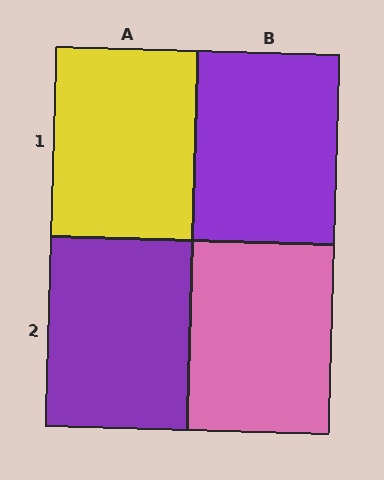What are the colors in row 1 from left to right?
Yellow, purple.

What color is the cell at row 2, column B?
Pink.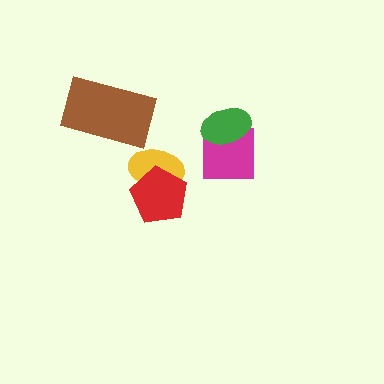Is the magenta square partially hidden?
Yes, it is partially covered by another shape.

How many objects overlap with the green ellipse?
1 object overlaps with the green ellipse.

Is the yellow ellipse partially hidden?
Yes, it is partially covered by another shape.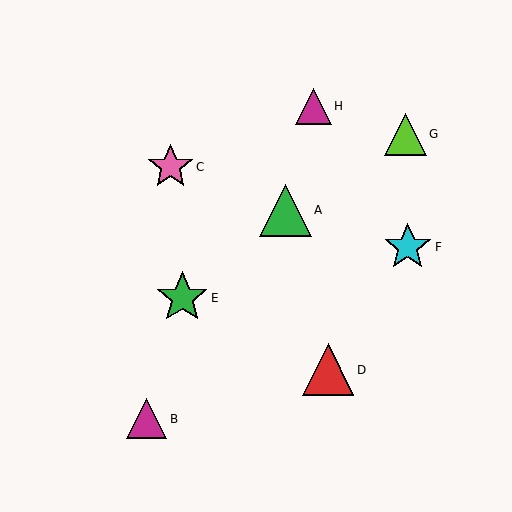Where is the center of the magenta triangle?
The center of the magenta triangle is at (147, 419).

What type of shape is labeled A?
Shape A is a green triangle.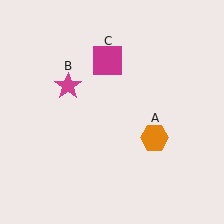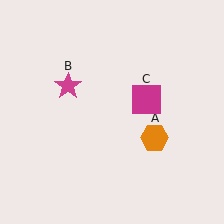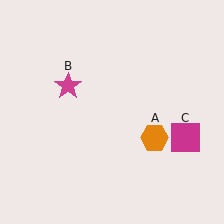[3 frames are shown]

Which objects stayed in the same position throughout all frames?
Orange hexagon (object A) and magenta star (object B) remained stationary.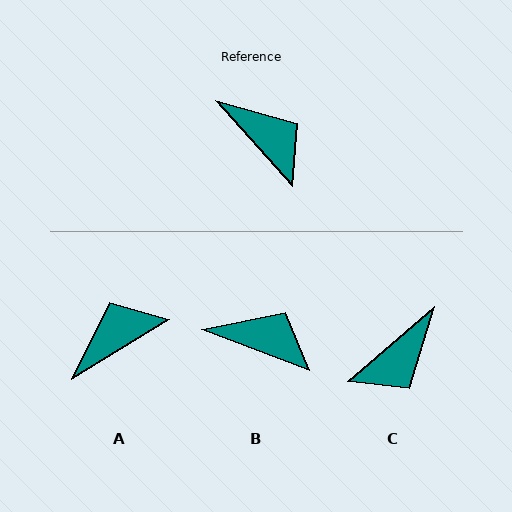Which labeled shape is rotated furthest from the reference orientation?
C, about 91 degrees away.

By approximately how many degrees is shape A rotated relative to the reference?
Approximately 80 degrees counter-clockwise.